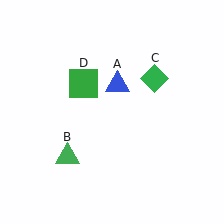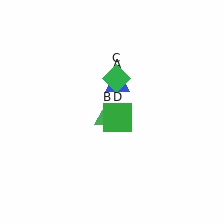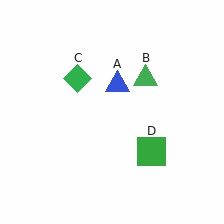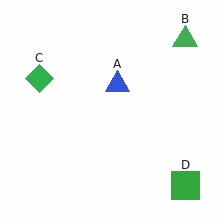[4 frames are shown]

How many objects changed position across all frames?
3 objects changed position: green triangle (object B), green diamond (object C), green square (object D).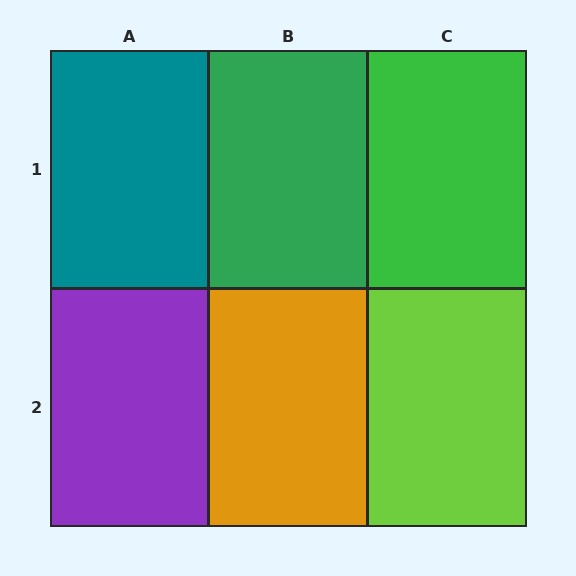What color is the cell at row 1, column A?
Teal.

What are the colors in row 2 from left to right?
Purple, orange, lime.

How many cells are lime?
1 cell is lime.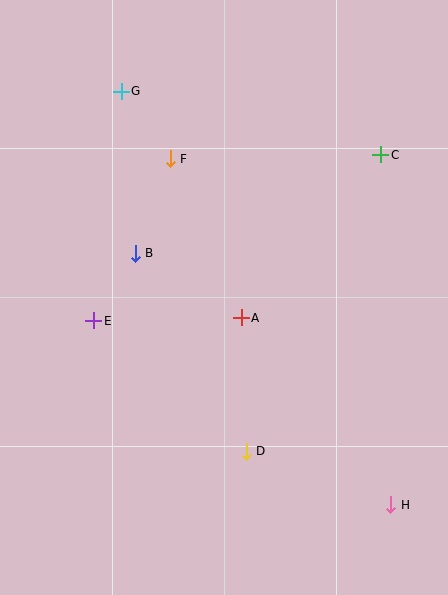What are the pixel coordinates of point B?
Point B is at (135, 253).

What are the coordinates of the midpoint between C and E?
The midpoint between C and E is at (237, 238).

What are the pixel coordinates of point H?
Point H is at (391, 505).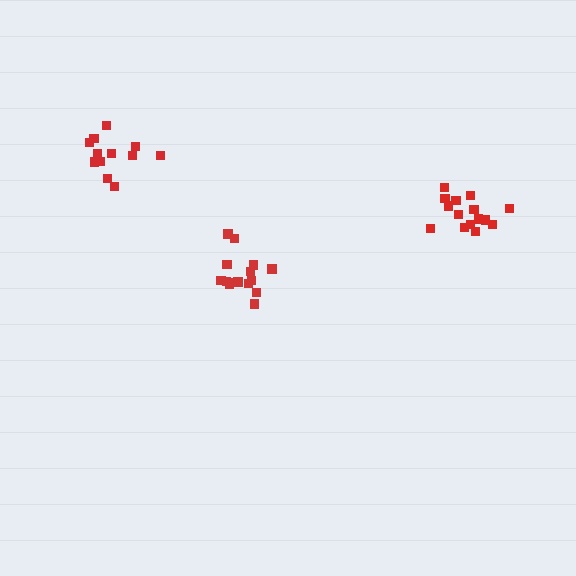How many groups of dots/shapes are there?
There are 3 groups.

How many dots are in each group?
Group 1: 12 dots, Group 2: 15 dots, Group 3: 15 dots (42 total).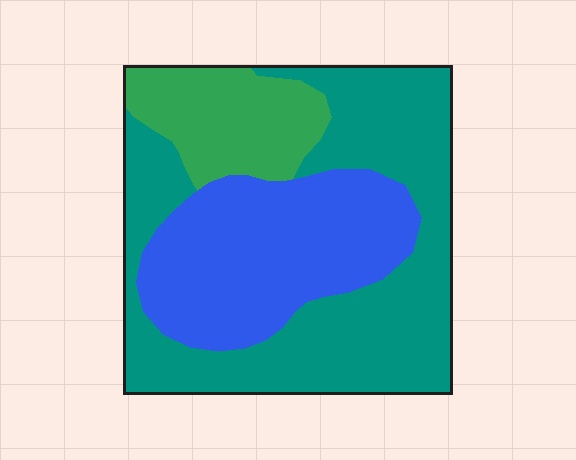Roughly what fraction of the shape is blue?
Blue covers around 35% of the shape.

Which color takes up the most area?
Teal, at roughly 50%.